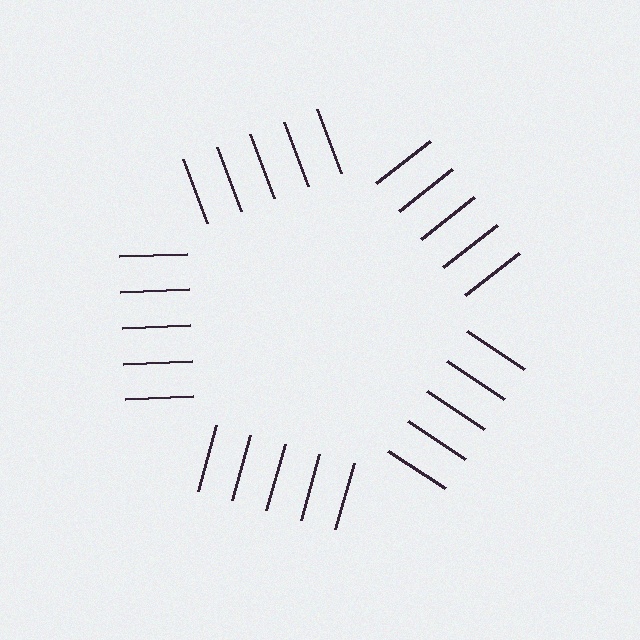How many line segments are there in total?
25 — 5 along each of the 5 edges.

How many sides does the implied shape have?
5 sides — the line-ends trace a pentagon.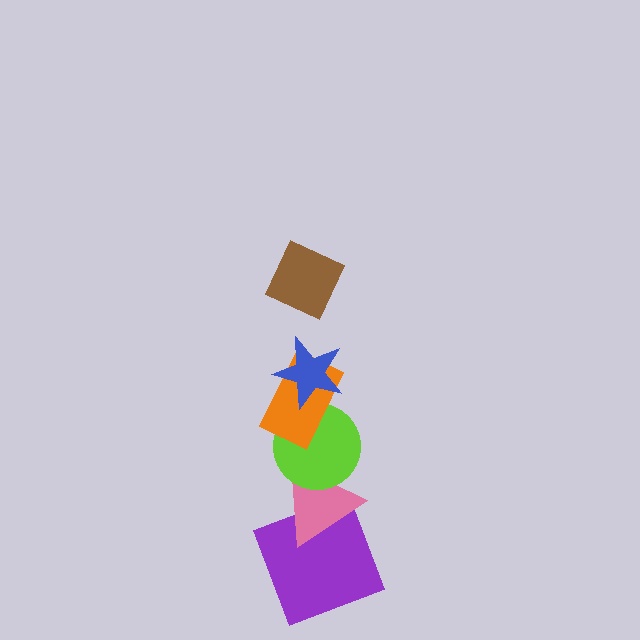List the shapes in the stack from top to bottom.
From top to bottom: the brown diamond, the blue star, the orange rectangle, the lime circle, the pink triangle, the purple square.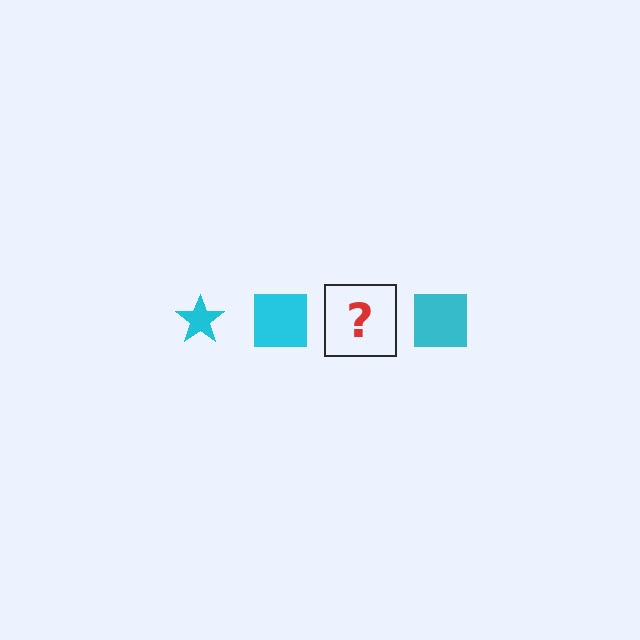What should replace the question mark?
The question mark should be replaced with a cyan star.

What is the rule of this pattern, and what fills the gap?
The rule is that the pattern cycles through star, square shapes in cyan. The gap should be filled with a cyan star.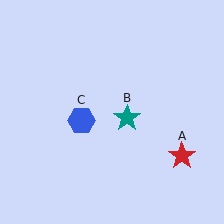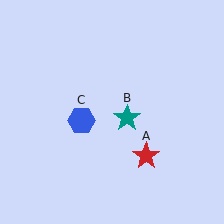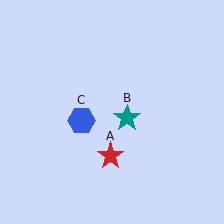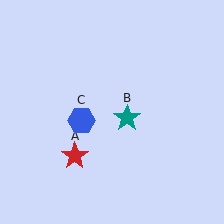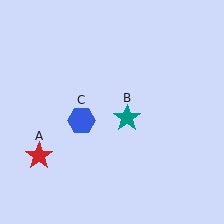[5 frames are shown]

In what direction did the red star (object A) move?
The red star (object A) moved left.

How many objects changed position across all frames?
1 object changed position: red star (object A).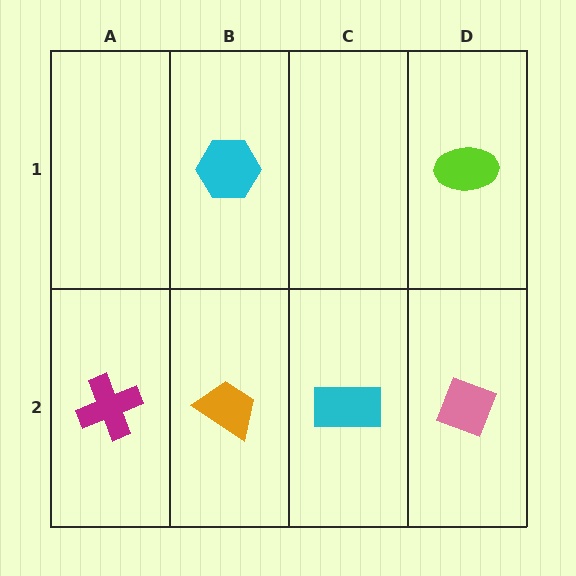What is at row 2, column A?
A magenta cross.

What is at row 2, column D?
A pink diamond.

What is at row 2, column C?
A cyan rectangle.